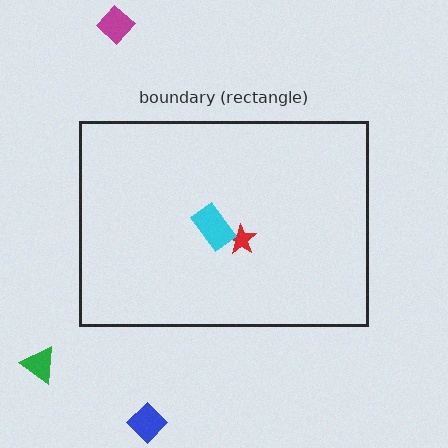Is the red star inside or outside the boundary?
Inside.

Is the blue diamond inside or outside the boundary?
Outside.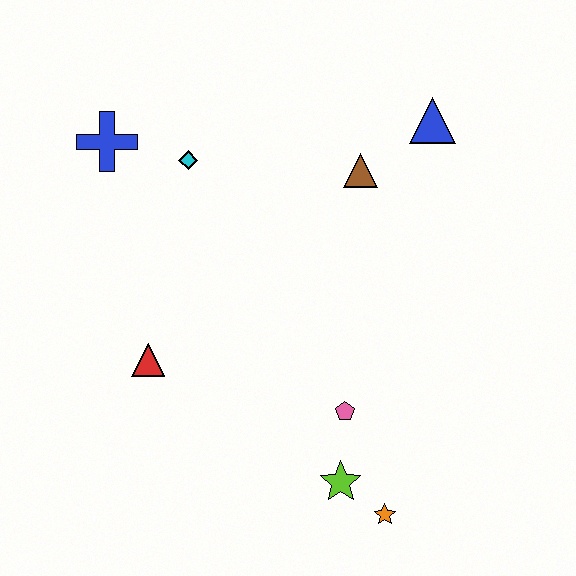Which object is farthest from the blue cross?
The orange star is farthest from the blue cross.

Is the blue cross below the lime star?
No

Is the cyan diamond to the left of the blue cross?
No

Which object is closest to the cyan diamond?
The blue cross is closest to the cyan diamond.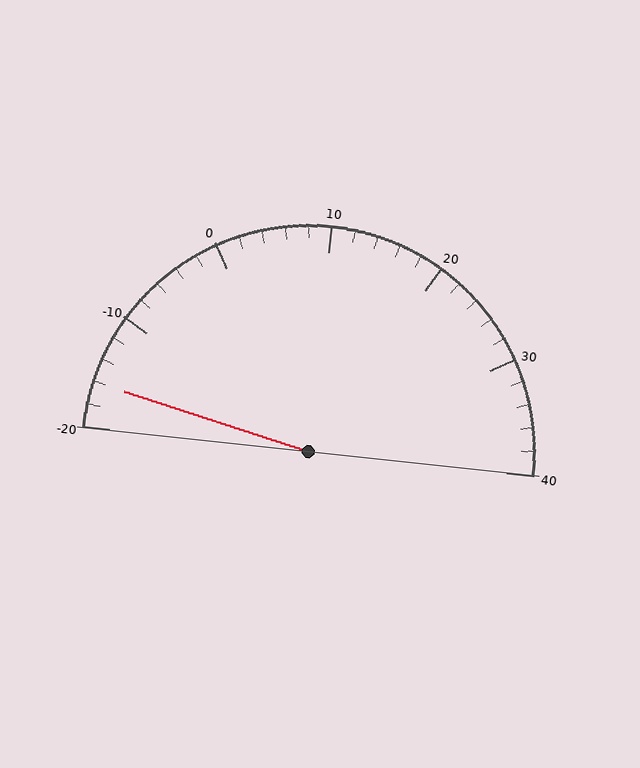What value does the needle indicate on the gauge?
The needle indicates approximately -16.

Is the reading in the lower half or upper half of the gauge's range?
The reading is in the lower half of the range (-20 to 40).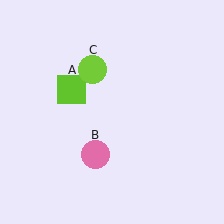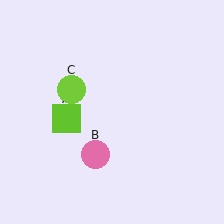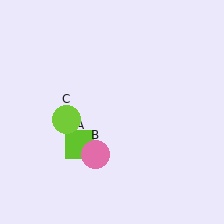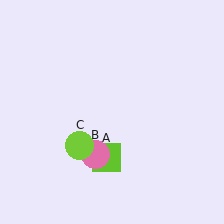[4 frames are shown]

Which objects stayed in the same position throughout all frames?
Pink circle (object B) remained stationary.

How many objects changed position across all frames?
2 objects changed position: lime square (object A), lime circle (object C).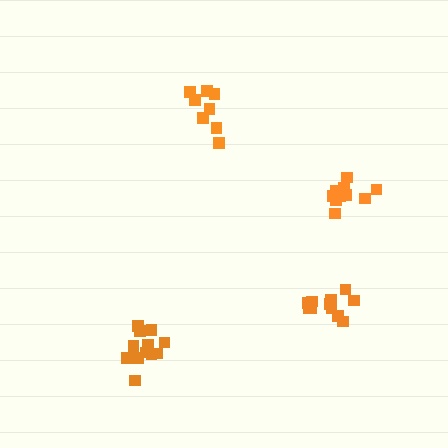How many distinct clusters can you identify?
There are 4 distinct clusters.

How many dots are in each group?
Group 1: 12 dots, Group 2: 8 dots, Group 3: 11 dots, Group 4: 11 dots (42 total).